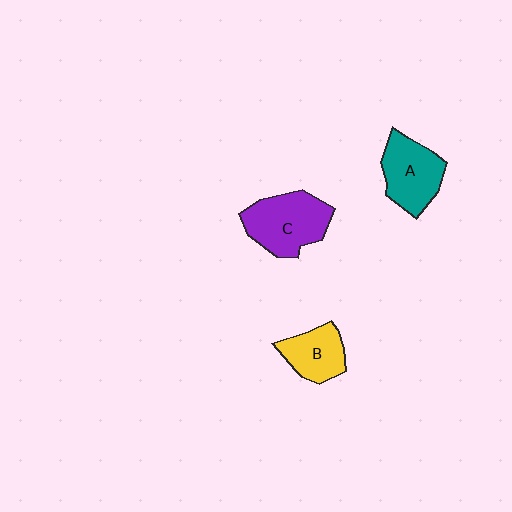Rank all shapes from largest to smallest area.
From largest to smallest: C (purple), A (teal), B (yellow).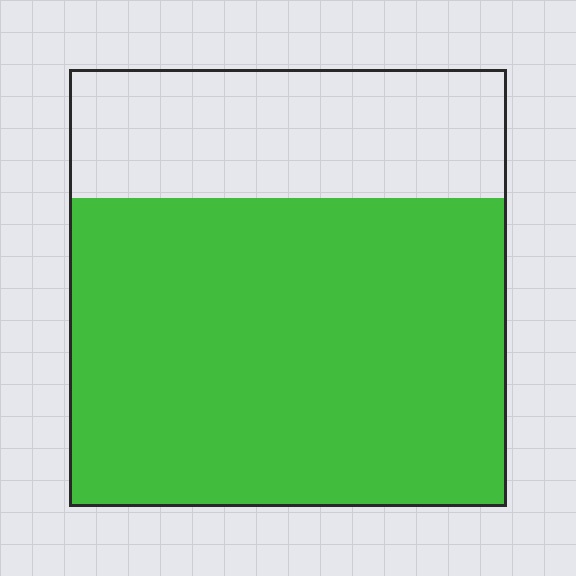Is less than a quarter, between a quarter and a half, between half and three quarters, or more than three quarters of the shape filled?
Between half and three quarters.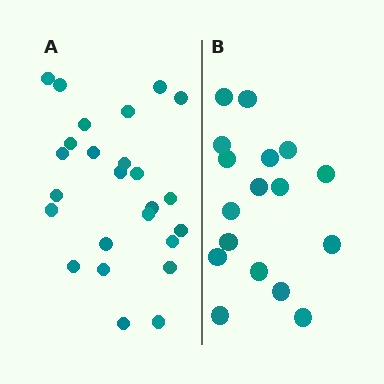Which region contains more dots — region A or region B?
Region A (the left region) has more dots.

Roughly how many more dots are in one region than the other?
Region A has roughly 8 or so more dots than region B.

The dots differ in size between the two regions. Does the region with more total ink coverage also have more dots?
No. Region B has more total ink coverage because its dots are larger, but region A actually contains more individual dots. Total area can be misleading — the number of items is what matters here.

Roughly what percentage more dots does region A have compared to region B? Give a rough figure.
About 45% more.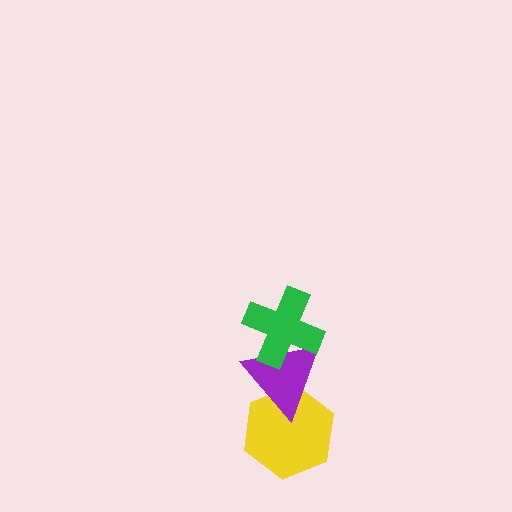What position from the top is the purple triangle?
The purple triangle is 2nd from the top.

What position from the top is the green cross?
The green cross is 1st from the top.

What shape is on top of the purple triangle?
The green cross is on top of the purple triangle.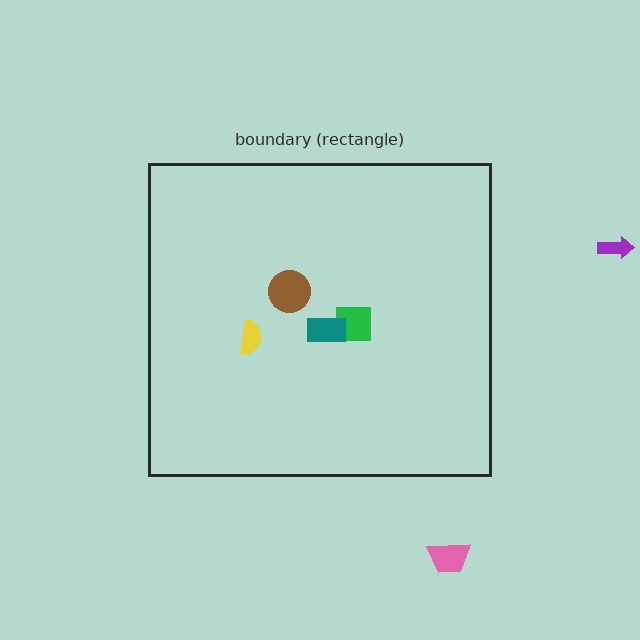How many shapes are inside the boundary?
4 inside, 2 outside.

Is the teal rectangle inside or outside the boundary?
Inside.